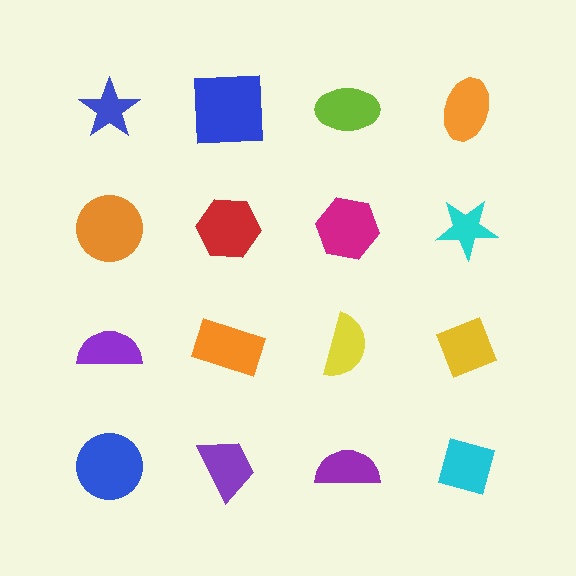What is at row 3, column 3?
A yellow semicircle.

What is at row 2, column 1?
An orange circle.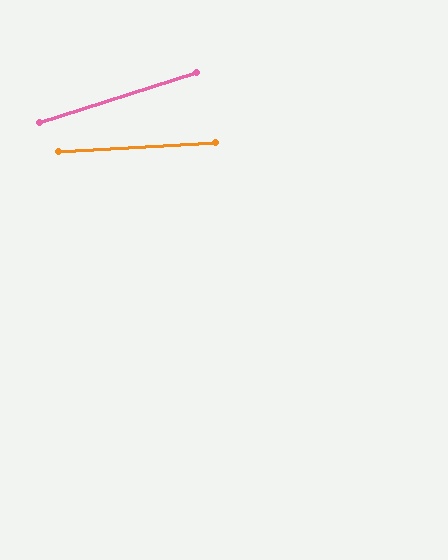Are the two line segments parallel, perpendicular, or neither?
Neither parallel nor perpendicular — they differ by about 14°.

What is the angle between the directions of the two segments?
Approximately 14 degrees.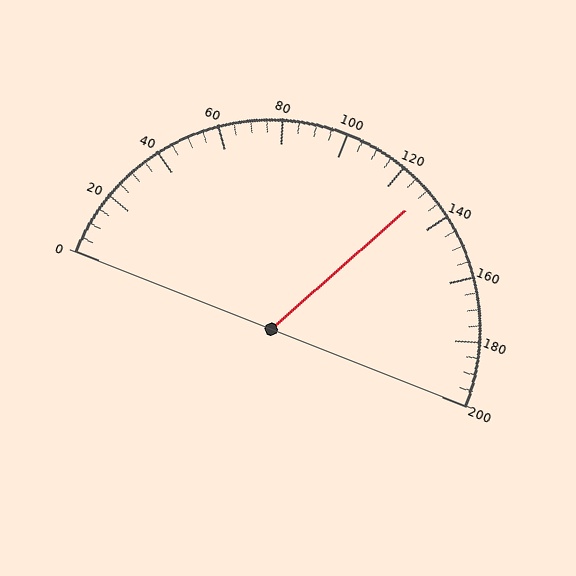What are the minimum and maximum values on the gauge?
The gauge ranges from 0 to 200.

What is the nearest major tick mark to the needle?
The nearest major tick mark is 120.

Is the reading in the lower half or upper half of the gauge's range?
The reading is in the upper half of the range (0 to 200).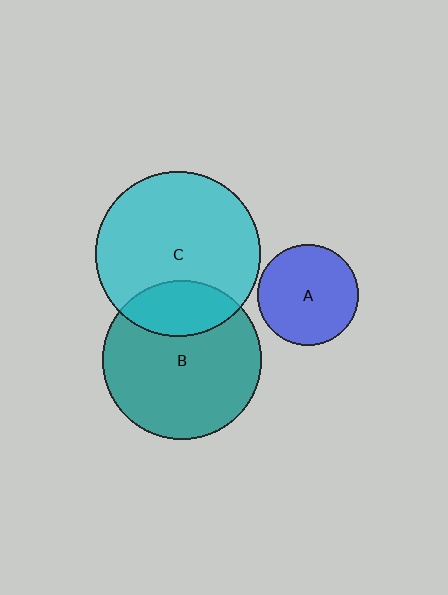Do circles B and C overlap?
Yes.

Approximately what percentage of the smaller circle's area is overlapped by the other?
Approximately 25%.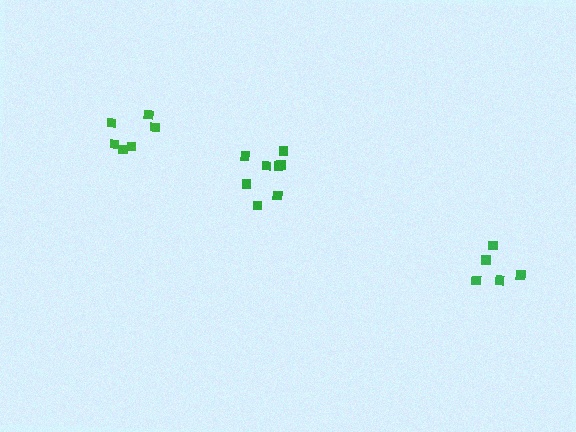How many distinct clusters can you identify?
There are 3 distinct clusters.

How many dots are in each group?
Group 1: 8 dots, Group 2: 6 dots, Group 3: 5 dots (19 total).